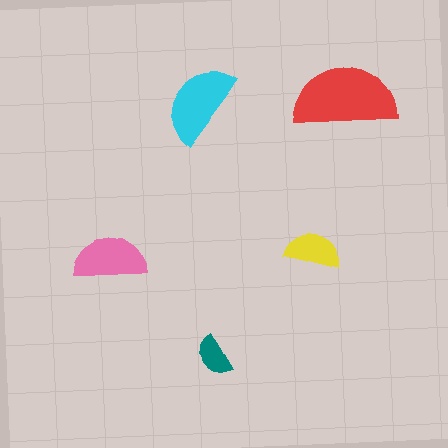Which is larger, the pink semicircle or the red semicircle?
The red one.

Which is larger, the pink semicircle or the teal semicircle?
The pink one.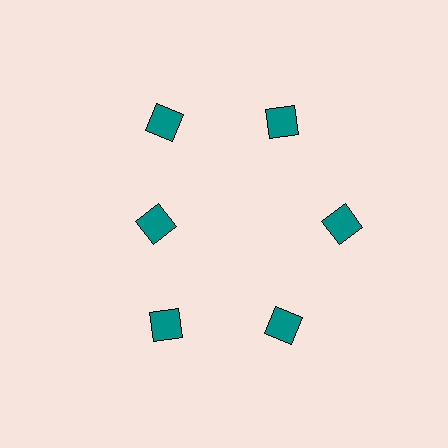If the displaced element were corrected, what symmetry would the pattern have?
It would have 6-fold rotational symmetry — the pattern would map onto itself every 60 degrees.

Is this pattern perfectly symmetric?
No. The 6 teal diamonds are arranged in a ring, but one element near the 9 o'clock position is pulled inward toward the center, breaking the 6-fold rotational symmetry.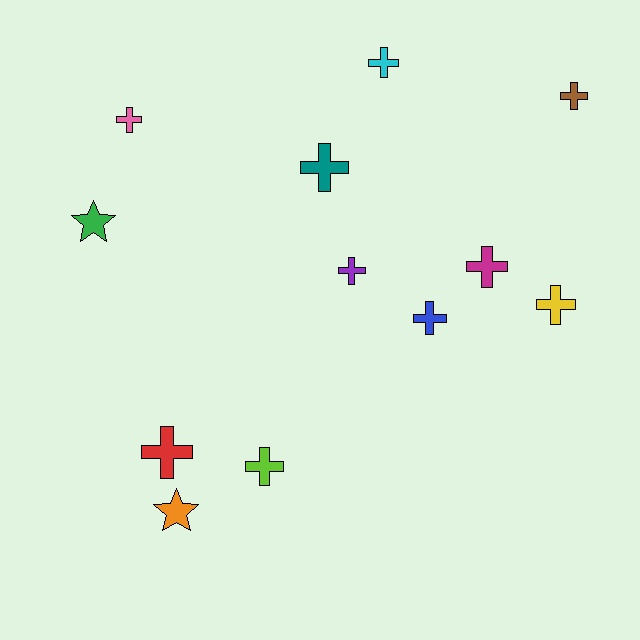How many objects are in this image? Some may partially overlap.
There are 12 objects.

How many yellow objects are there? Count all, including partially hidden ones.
There is 1 yellow object.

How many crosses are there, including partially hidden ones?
There are 10 crosses.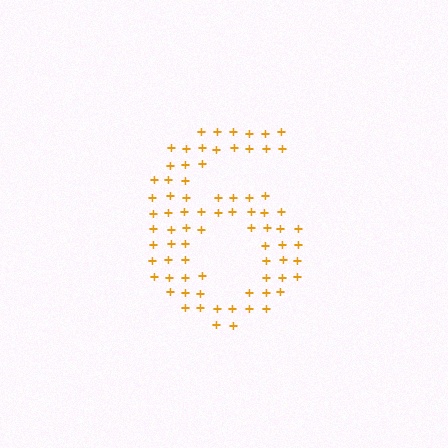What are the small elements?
The small elements are plus signs.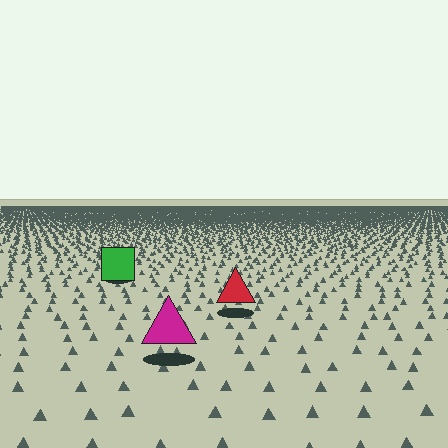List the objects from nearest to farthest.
From nearest to farthest: the magenta triangle, the red triangle, the green square.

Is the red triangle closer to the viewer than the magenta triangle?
No. The magenta triangle is closer — you can tell from the texture gradient: the ground texture is coarser near it.